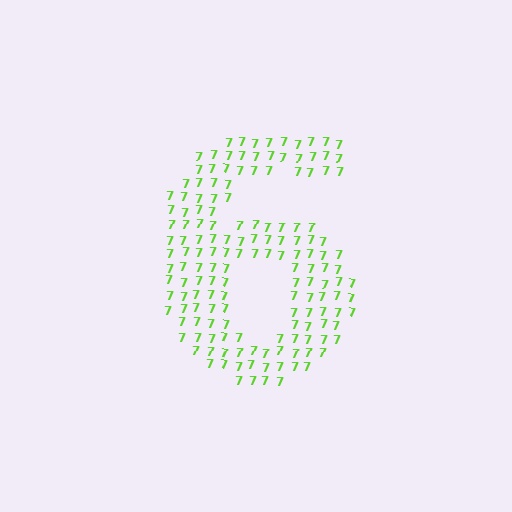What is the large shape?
The large shape is the digit 6.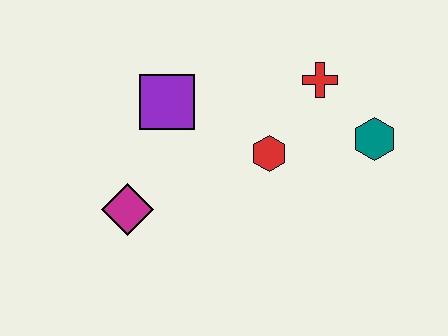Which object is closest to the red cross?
The teal hexagon is closest to the red cross.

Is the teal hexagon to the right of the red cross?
Yes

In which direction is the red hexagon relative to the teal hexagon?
The red hexagon is to the left of the teal hexagon.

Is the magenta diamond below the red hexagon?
Yes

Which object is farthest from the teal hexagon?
The magenta diamond is farthest from the teal hexagon.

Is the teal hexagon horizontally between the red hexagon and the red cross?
No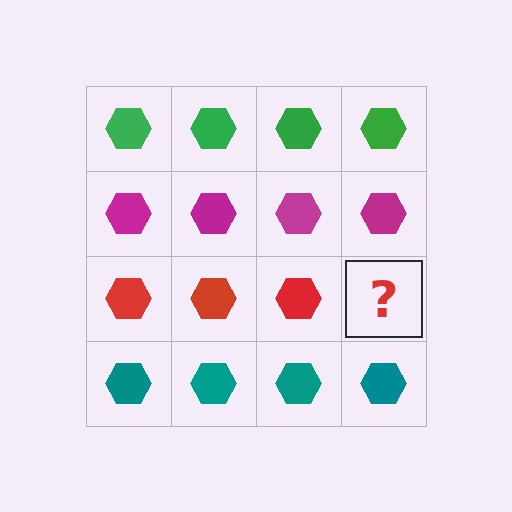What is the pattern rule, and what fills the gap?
The rule is that each row has a consistent color. The gap should be filled with a red hexagon.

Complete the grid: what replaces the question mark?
The question mark should be replaced with a red hexagon.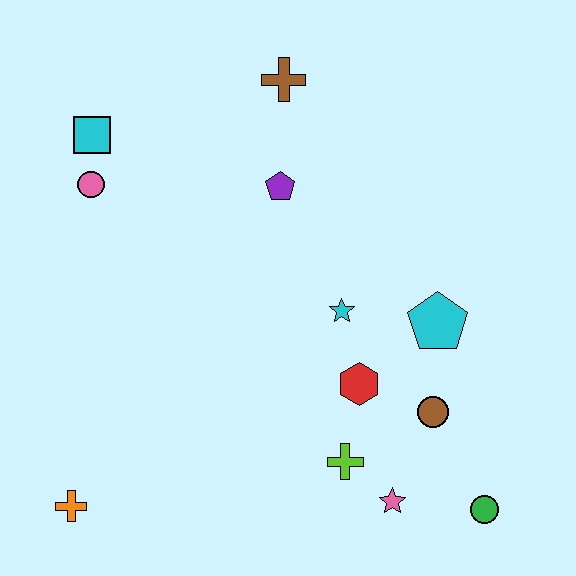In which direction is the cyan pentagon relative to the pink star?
The cyan pentagon is above the pink star.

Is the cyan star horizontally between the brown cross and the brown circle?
Yes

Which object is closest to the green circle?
The pink star is closest to the green circle.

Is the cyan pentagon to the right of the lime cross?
Yes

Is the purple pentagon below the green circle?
No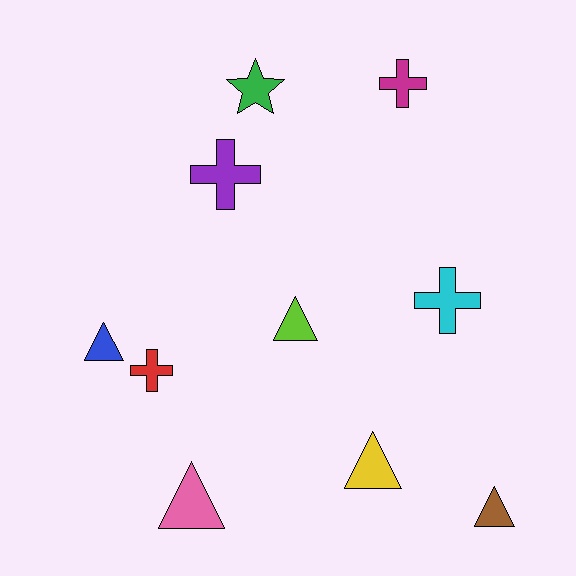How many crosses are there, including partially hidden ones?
There are 4 crosses.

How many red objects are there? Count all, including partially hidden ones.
There is 1 red object.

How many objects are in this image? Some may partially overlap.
There are 10 objects.